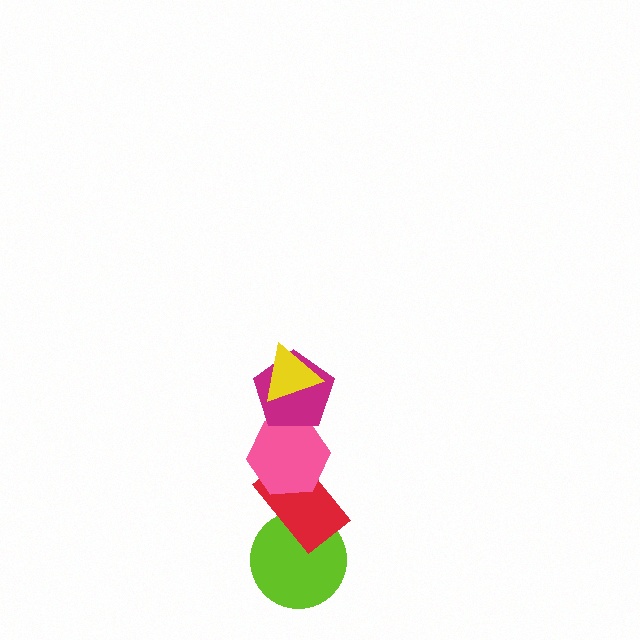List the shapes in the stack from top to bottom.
From top to bottom: the yellow triangle, the magenta pentagon, the pink hexagon, the red rectangle, the lime circle.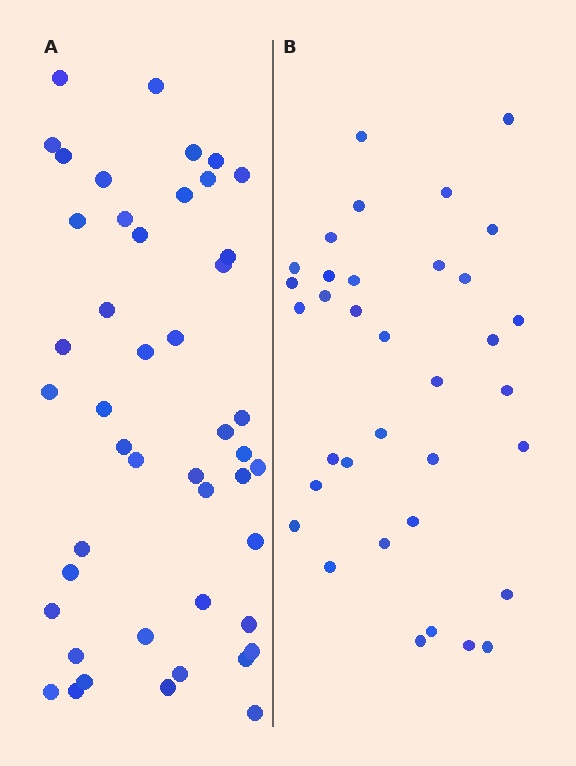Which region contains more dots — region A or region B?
Region A (the left region) has more dots.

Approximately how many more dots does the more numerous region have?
Region A has roughly 12 or so more dots than region B.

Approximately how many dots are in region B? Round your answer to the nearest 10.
About 40 dots. (The exact count is 35, which rounds to 40.)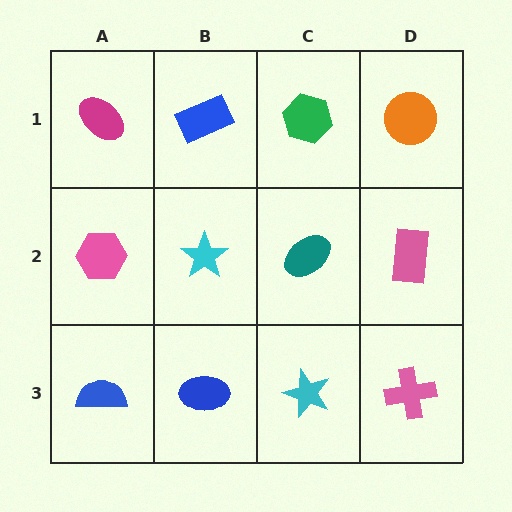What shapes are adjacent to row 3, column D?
A pink rectangle (row 2, column D), a cyan star (row 3, column C).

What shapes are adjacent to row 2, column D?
An orange circle (row 1, column D), a pink cross (row 3, column D), a teal ellipse (row 2, column C).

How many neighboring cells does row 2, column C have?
4.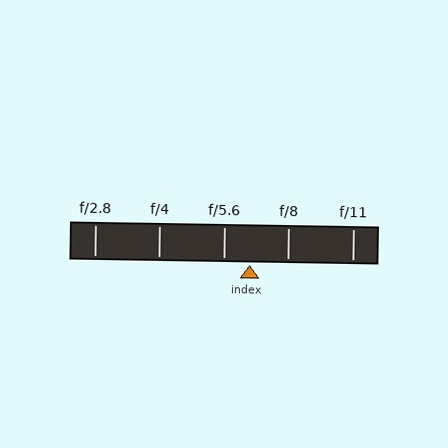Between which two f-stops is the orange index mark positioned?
The index mark is between f/5.6 and f/8.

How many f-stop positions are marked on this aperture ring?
There are 5 f-stop positions marked.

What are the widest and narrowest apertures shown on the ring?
The widest aperture shown is f/2.8 and the narrowest is f/11.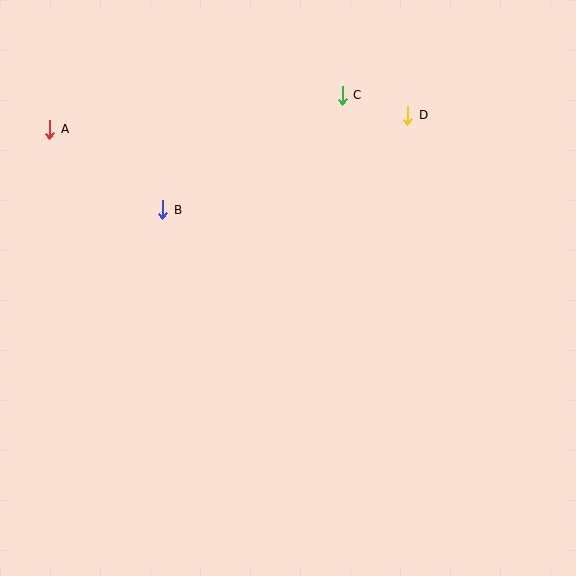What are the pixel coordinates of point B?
Point B is at (163, 210).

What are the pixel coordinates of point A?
Point A is at (50, 129).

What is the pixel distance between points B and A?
The distance between B and A is 139 pixels.